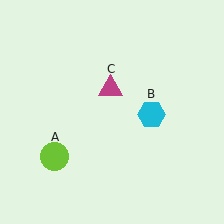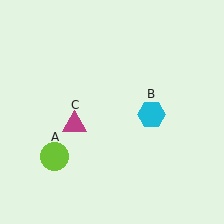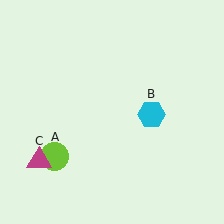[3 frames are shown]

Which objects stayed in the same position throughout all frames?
Lime circle (object A) and cyan hexagon (object B) remained stationary.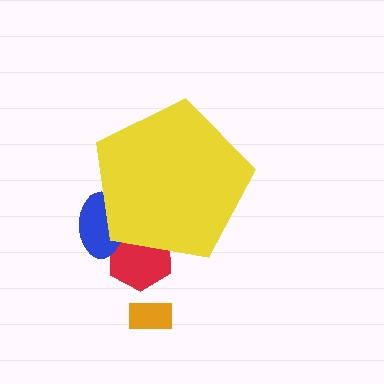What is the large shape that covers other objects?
A yellow pentagon.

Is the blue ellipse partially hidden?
Yes, the blue ellipse is partially hidden behind the yellow pentagon.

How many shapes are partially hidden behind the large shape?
2 shapes are partially hidden.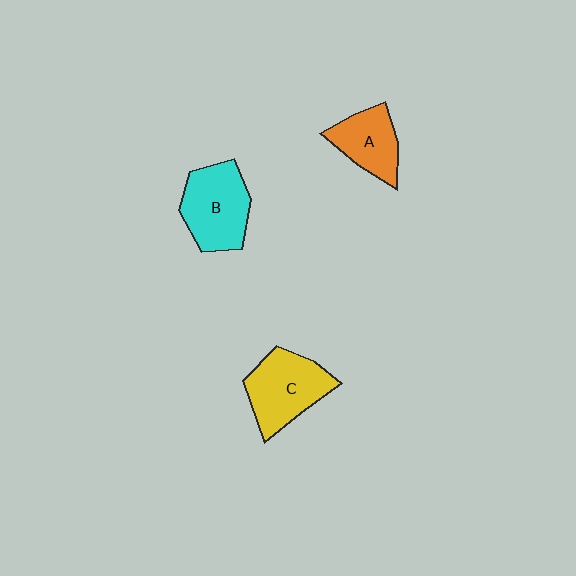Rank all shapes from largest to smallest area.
From largest to smallest: C (yellow), B (cyan), A (orange).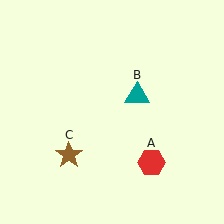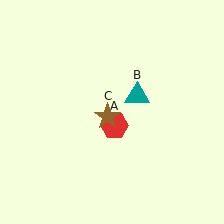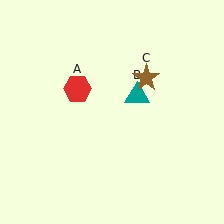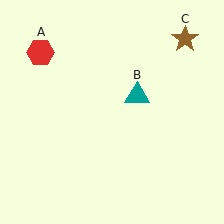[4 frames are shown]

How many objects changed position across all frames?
2 objects changed position: red hexagon (object A), brown star (object C).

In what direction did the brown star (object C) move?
The brown star (object C) moved up and to the right.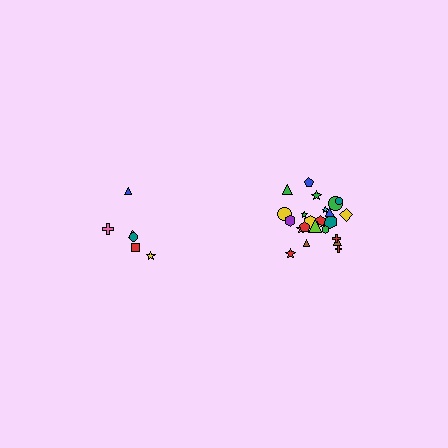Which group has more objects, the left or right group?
The right group.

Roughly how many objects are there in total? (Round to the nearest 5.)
Roughly 30 objects in total.